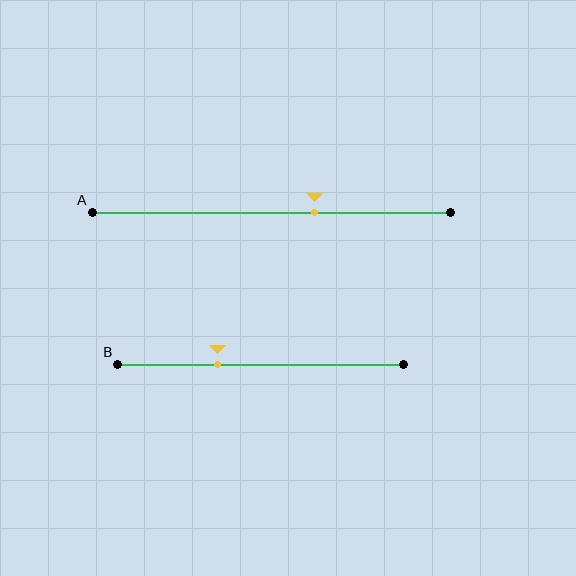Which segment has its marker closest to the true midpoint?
Segment A has its marker closest to the true midpoint.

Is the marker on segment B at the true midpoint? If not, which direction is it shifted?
No, the marker on segment B is shifted to the left by about 15% of the segment length.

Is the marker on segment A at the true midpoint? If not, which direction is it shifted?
No, the marker on segment A is shifted to the right by about 12% of the segment length.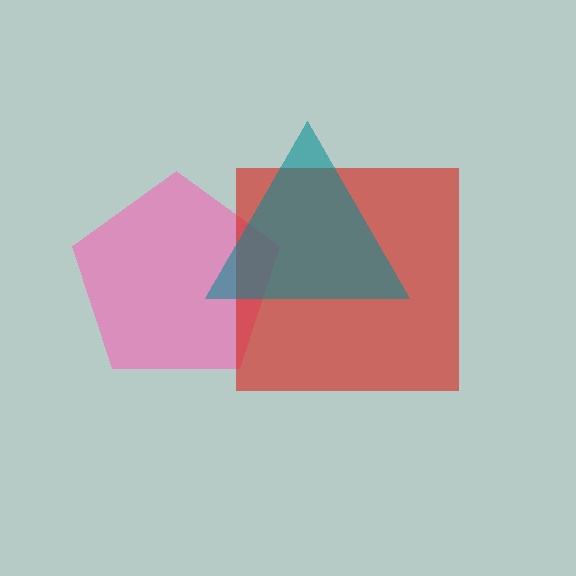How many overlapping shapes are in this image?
There are 3 overlapping shapes in the image.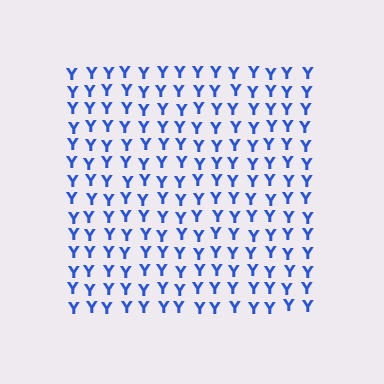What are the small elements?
The small elements are letter Y's.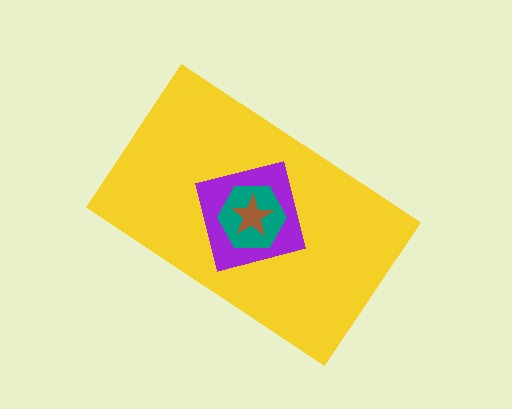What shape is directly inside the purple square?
The teal hexagon.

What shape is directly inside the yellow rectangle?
The purple square.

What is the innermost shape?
The brown star.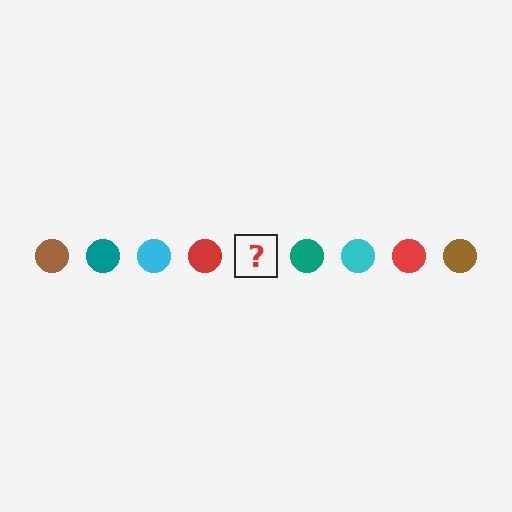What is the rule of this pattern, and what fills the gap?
The rule is that the pattern cycles through brown, teal, cyan, red circles. The gap should be filled with a brown circle.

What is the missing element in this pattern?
The missing element is a brown circle.